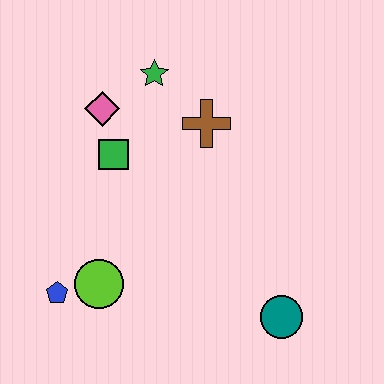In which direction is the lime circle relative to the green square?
The lime circle is below the green square.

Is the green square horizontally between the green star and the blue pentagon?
Yes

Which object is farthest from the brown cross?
The blue pentagon is farthest from the brown cross.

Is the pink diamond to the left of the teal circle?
Yes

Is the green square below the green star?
Yes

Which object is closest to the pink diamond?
The green square is closest to the pink diamond.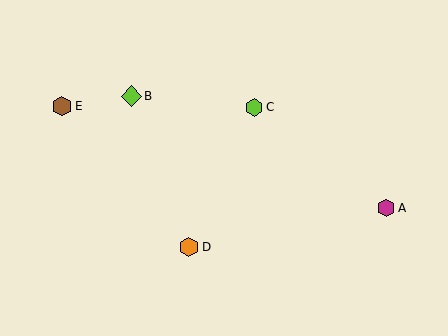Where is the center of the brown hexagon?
The center of the brown hexagon is at (62, 106).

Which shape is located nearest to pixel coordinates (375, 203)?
The magenta hexagon (labeled A) at (386, 208) is nearest to that location.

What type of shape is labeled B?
Shape B is a lime diamond.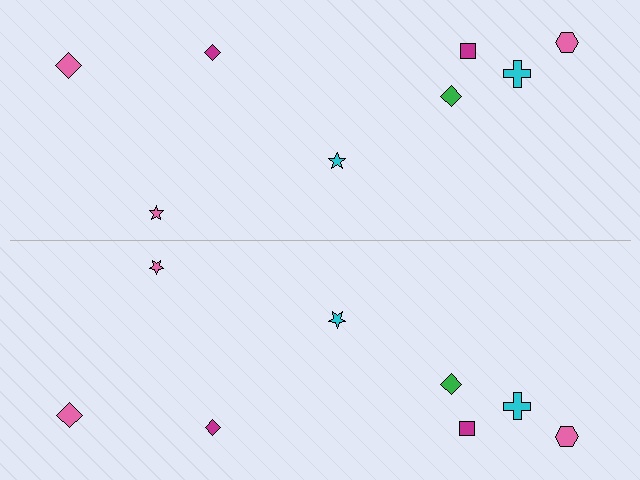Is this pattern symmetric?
Yes, this pattern has bilateral (reflection) symmetry.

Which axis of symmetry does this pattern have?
The pattern has a horizontal axis of symmetry running through the center of the image.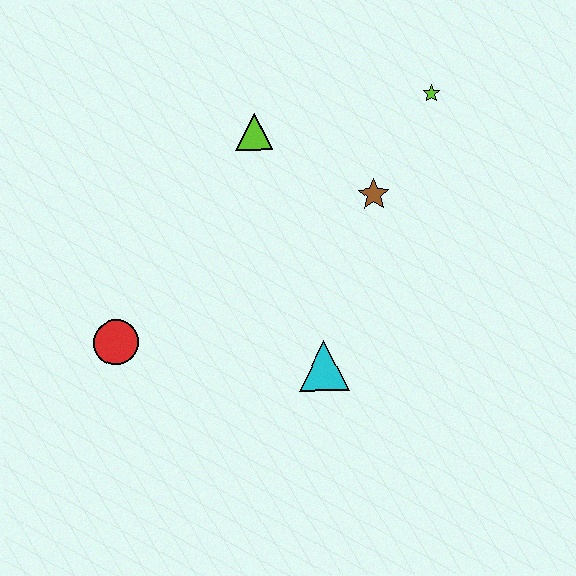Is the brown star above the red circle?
Yes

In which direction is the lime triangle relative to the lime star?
The lime triangle is to the left of the lime star.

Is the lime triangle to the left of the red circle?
No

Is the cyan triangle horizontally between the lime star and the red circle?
Yes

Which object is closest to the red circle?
The cyan triangle is closest to the red circle.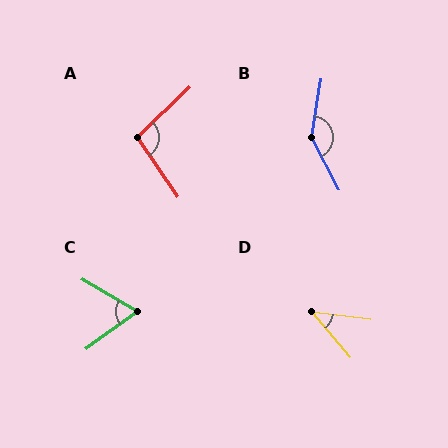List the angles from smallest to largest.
D (43°), C (67°), A (99°), B (143°).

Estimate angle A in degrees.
Approximately 99 degrees.